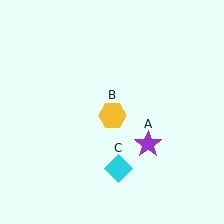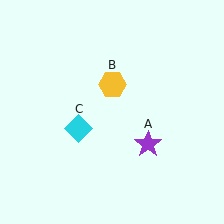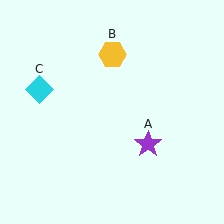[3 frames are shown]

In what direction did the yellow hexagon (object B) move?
The yellow hexagon (object B) moved up.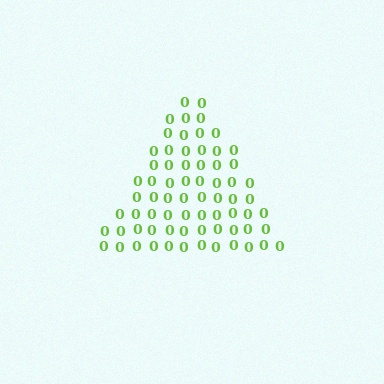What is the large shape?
The large shape is a triangle.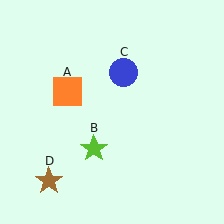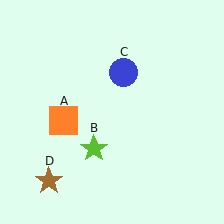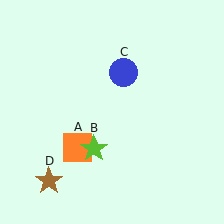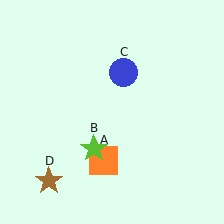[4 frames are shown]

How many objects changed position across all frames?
1 object changed position: orange square (object A).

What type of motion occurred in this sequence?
The orange square (object A) rotated counterclockwise around the center of the scene.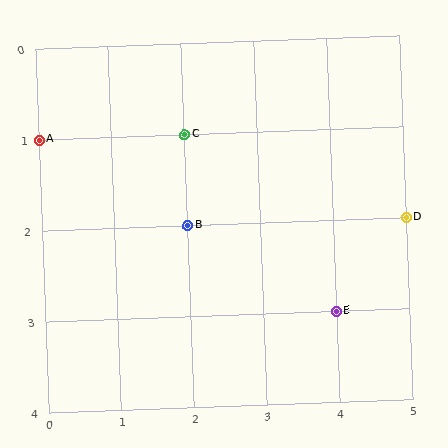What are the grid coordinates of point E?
Point E is at grid coordinates (4, 3).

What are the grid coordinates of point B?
Point B is at grid coordinates (2, 2).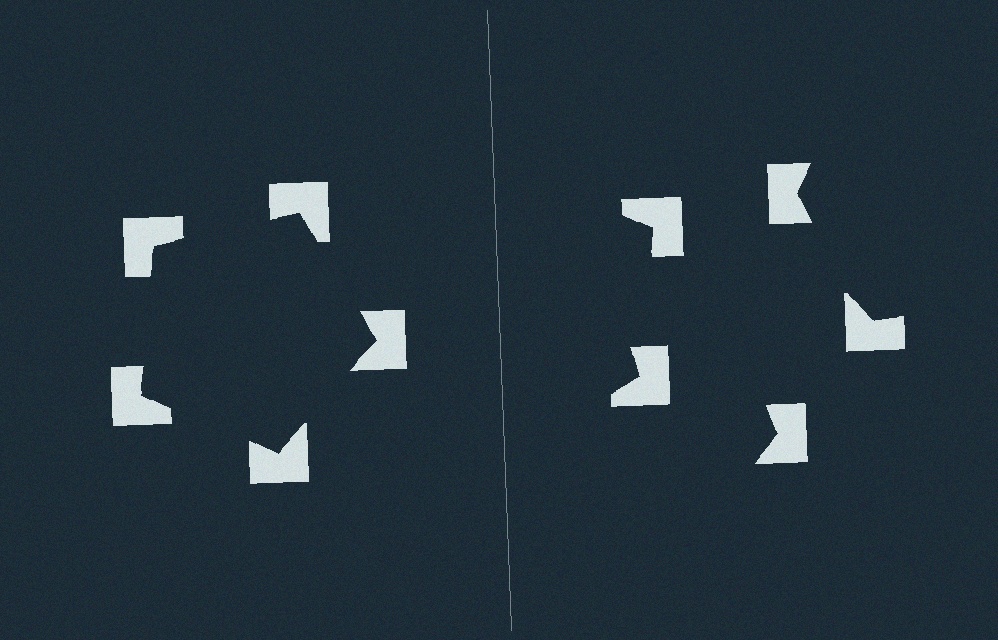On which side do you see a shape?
An illusory pentagon appears on the left side. On the right side the wedge cuts are rotated, so no coherent shape forms.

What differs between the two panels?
The notched squares are positioned identically on both sides; only the wedge orientations differ. On the left they align to a pentagon; on the right they are misaligned.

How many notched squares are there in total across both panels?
10 — 5 on each side.